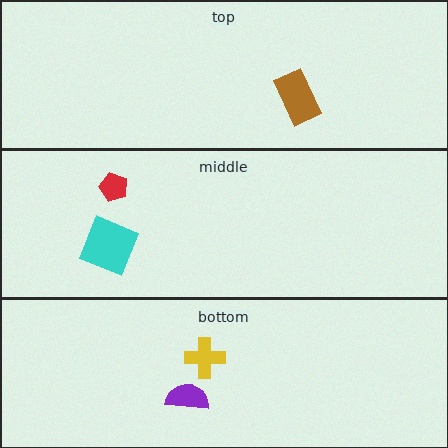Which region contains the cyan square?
The middle region.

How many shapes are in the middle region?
2.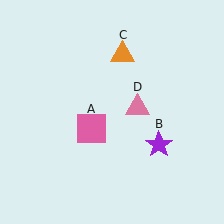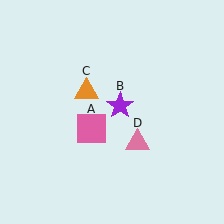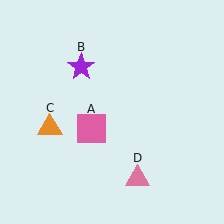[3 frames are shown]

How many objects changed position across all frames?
3 objects changed position: purple star (object B), orange triangle (object C), pink triangle (object D).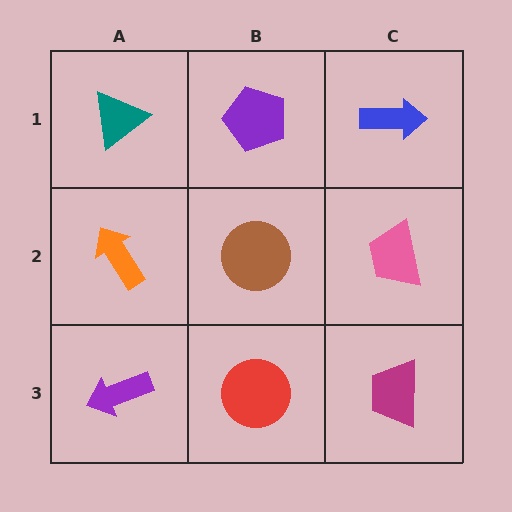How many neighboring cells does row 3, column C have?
2.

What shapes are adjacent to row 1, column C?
A pink trapezoid (row 2, column C), a purple pentagon (row 1, column B).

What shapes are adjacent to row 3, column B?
A brown circle (row 2, column B), a purple arrow (row 3, column A), a magenta trapezoid (row 3, column C).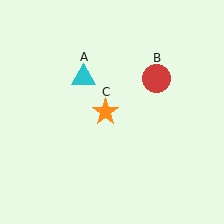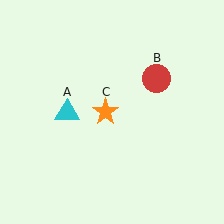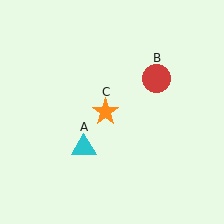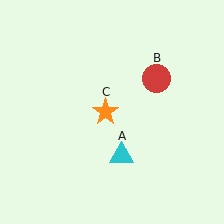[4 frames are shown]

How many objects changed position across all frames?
1 object changed position: cyan triangle (object A).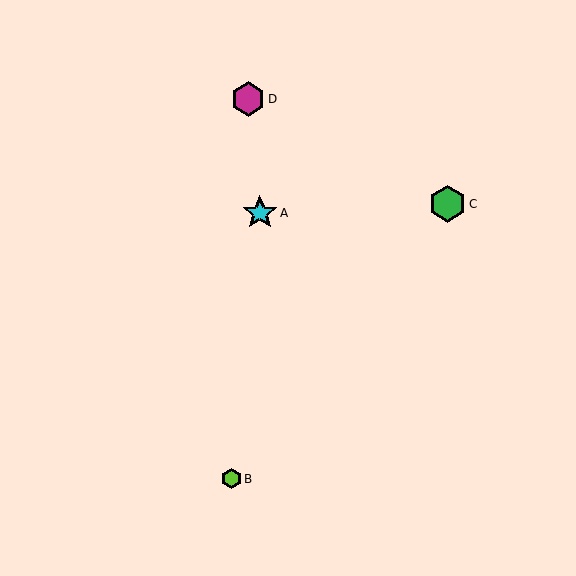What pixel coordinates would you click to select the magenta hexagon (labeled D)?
Click at (248, 99) to select the magenta hexagon D.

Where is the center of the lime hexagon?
The center of the lime hexagon is at (231, 479).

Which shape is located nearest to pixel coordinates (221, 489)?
The lime hexagon (labeled B) at (231, 479) is nearest to that location.